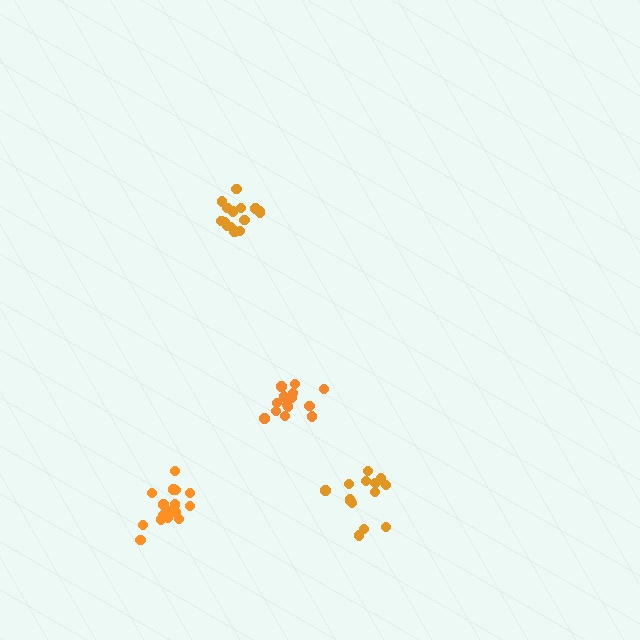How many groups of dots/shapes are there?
There are 4 groups.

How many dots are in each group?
Group 1: 14 dots, Group 2: 17 dots, Group 3: 15 dots, Group 4: 14 dots (60 total).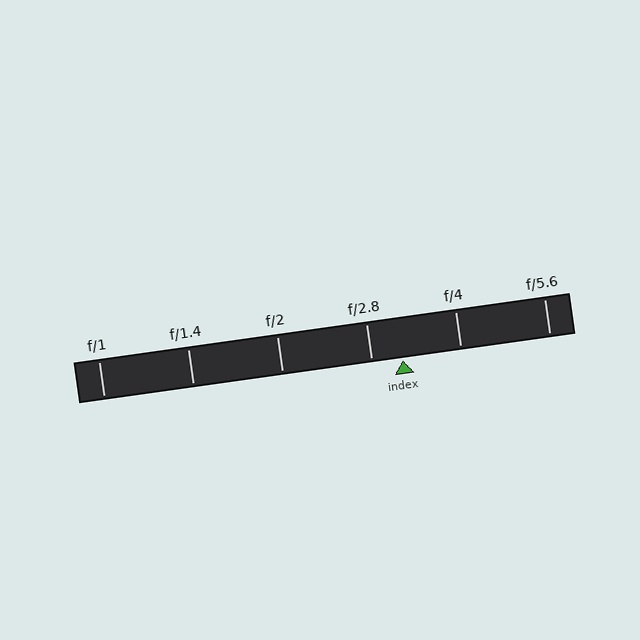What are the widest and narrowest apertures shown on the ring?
The widest aperture shown is f/1 and the narrowest is f/5.6.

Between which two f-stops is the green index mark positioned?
The index mark is between f/2.8 and f/4.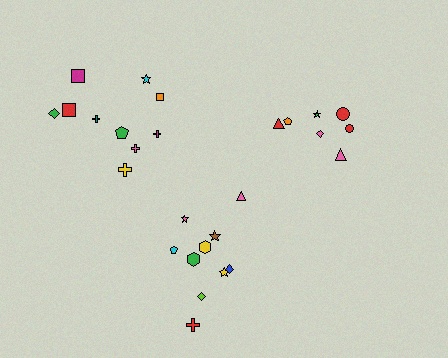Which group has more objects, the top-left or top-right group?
The top-left group.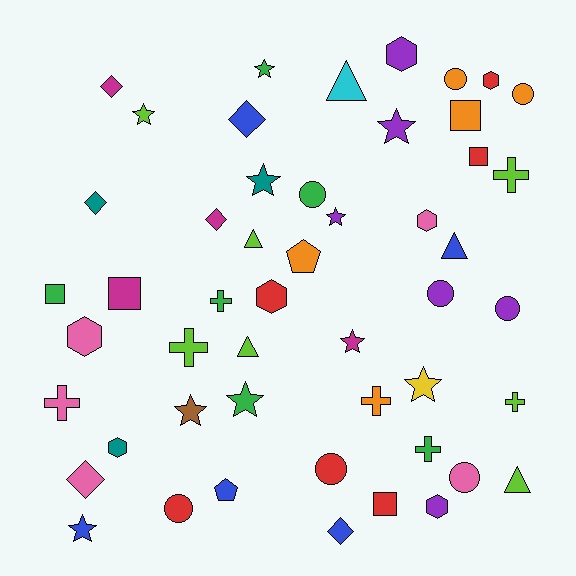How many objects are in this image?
There are 50 objects.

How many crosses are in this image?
There are 7 crosses.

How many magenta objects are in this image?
There are 4 magenta objects.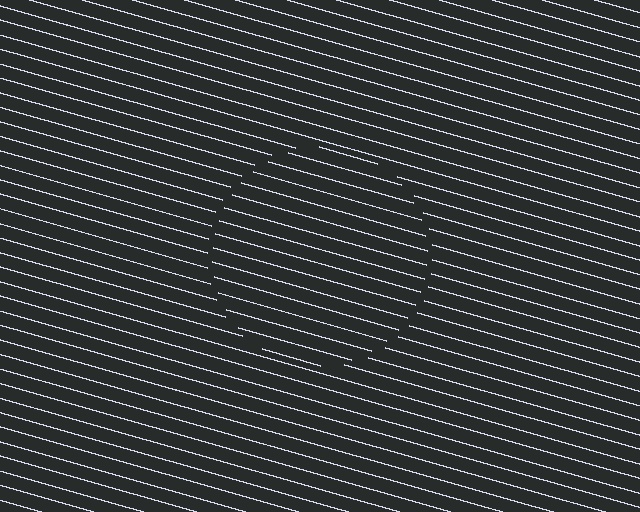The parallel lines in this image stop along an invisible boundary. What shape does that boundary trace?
An illusory circle. The interior of the shape contains the same grating, shifted by half a period — the contour is defined by the phase discontinuity where line-ends from the inner and outer gratings abut.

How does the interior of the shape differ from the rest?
The interior of the shape contains the same grating, shifted by half a period — the contour is defined by the phase discontinuity where line-ends from the inner and outer gratings abut.